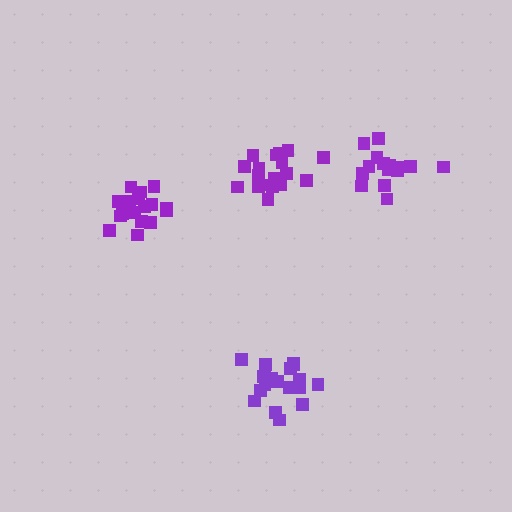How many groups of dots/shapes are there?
There are 4 groups.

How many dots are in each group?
Group 1: 15 dots, Group 2: 19 dots, Group 3: 19 dots, Group 4: 18 dots (71 total).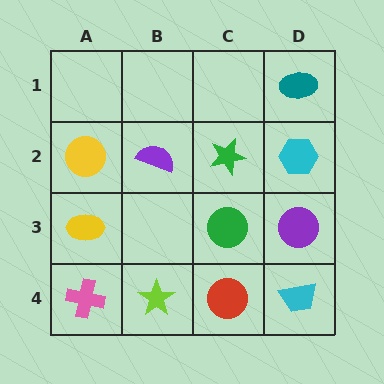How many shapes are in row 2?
4 shapes.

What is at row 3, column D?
A purple circle.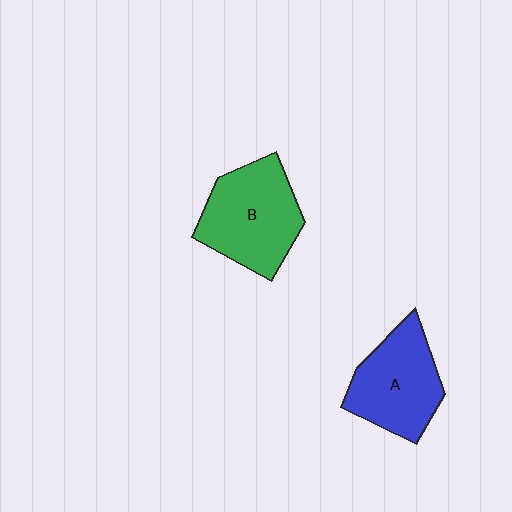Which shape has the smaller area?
Shape A (blue).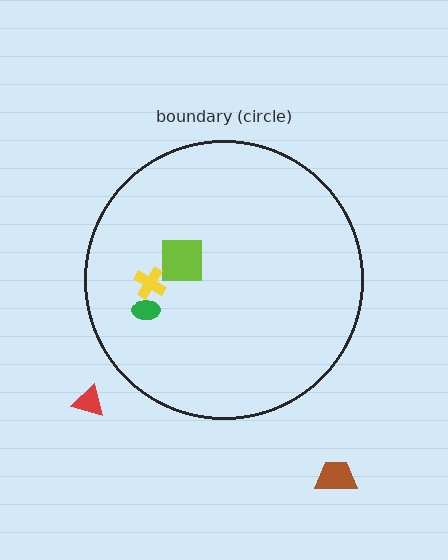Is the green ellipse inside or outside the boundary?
Inside.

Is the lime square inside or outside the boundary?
Inside.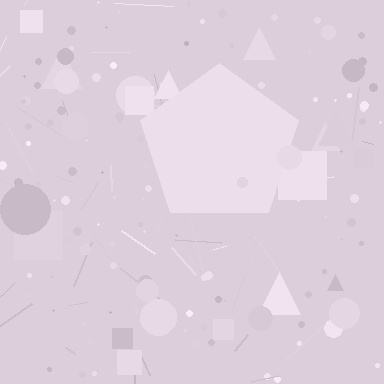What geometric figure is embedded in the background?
A pentagon is embedded in the background.